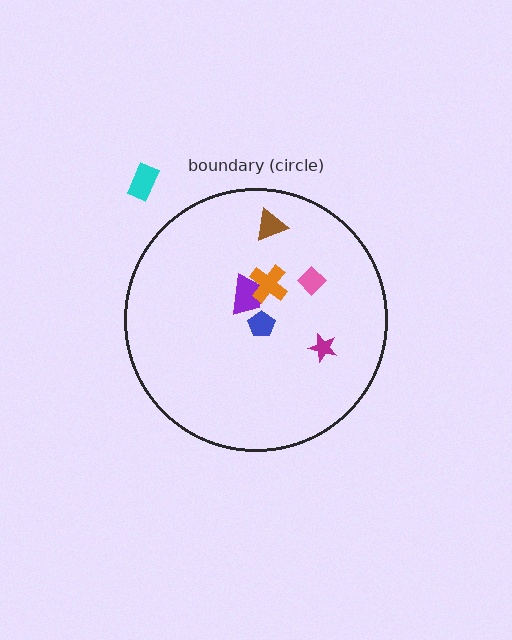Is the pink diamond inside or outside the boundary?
Inside.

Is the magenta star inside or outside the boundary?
Inside.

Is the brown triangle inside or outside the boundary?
Inside.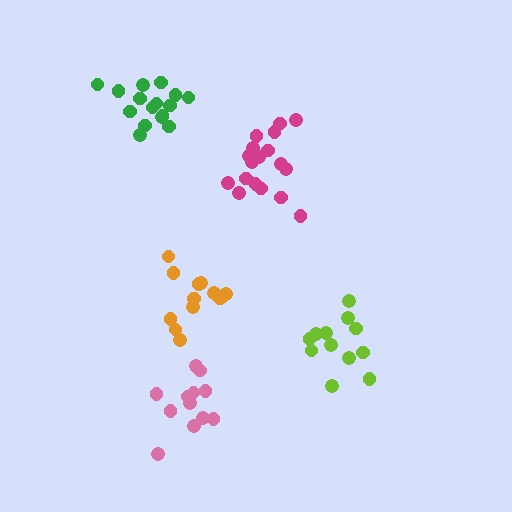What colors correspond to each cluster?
The clusters are colored: green, magenta, orange, pink, lime.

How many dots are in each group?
Group 1: 16 dots, Group 2: 18 dots, Group 3: 13 dots, Group 4: 12 dots, Group 5: 12 dots (71 total).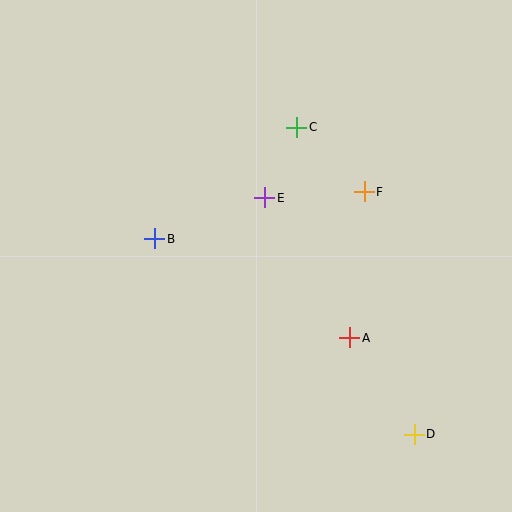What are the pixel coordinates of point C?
Point C is at (297, 127).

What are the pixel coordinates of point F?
Point F is at (364, 192).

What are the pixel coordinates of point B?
Point B is at (155, 239).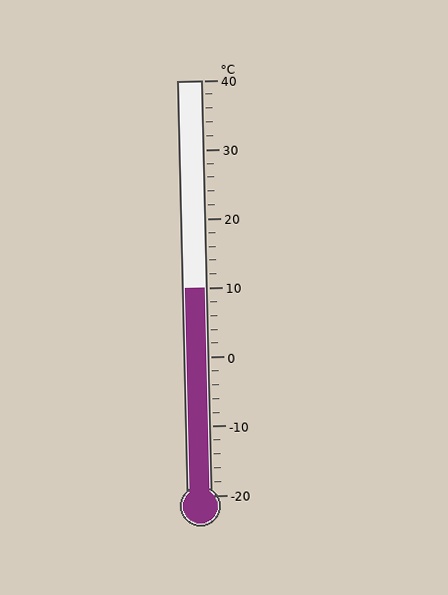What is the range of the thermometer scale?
The thermometer scale ranges from -20°C to 40°C.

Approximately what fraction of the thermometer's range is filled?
The thermometer is filled to approximately 50% of its range.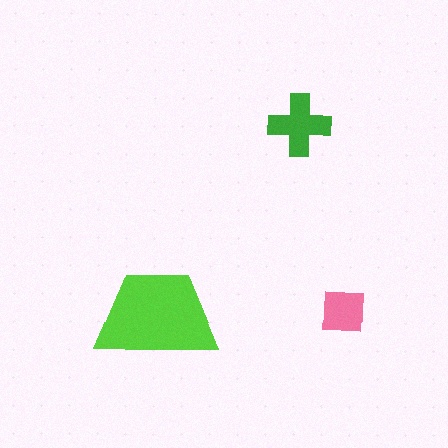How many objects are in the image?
There are 3 objects in the image.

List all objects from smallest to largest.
The pink square, the green cross, the lime trapezoid.